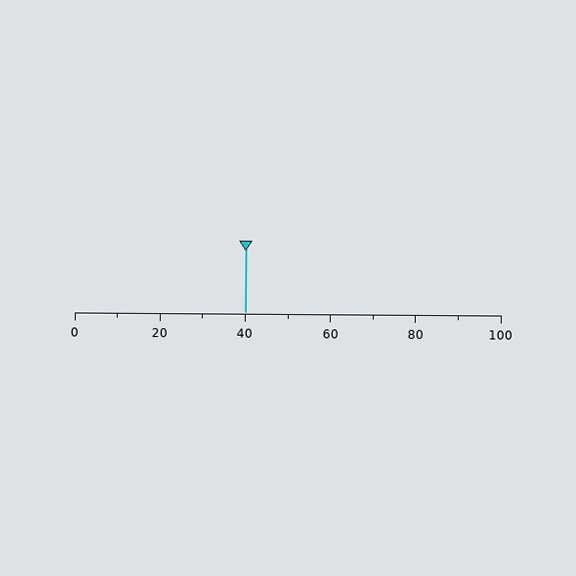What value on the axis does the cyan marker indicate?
The marker indicates approximately 40.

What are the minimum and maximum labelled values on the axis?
The axis runs from 0 to 100.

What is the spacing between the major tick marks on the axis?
The major ticks are spaced 20 apart.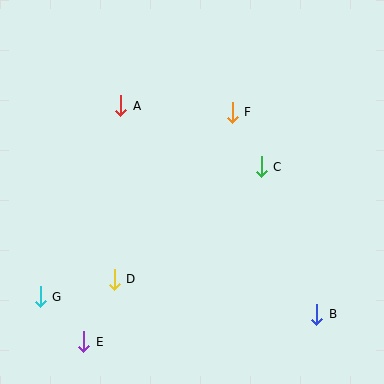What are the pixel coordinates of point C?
Point C is at (261, 167).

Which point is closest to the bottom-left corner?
Point E is closest to the bottom-left corner.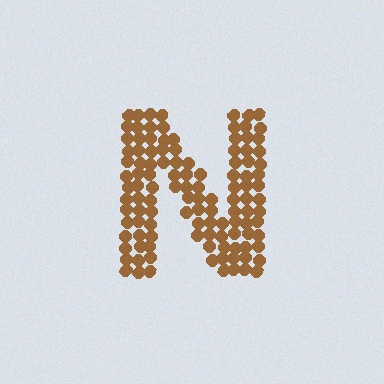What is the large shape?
The large shape is the letter N.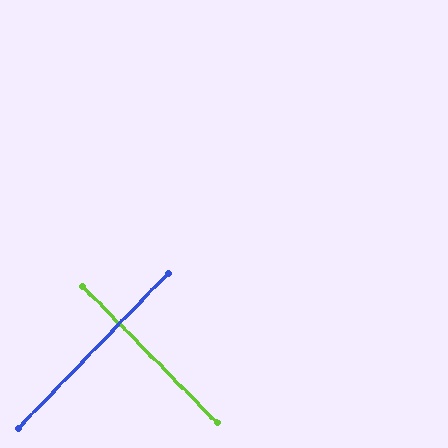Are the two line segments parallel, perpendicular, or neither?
Perpendicular — they meet at approximately 89°.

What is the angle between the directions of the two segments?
Approximately 89 degrees.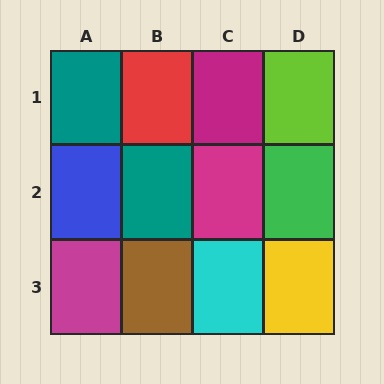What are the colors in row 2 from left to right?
Blue, teal, magenta, green.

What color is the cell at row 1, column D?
Lime.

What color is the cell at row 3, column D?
Yellow.